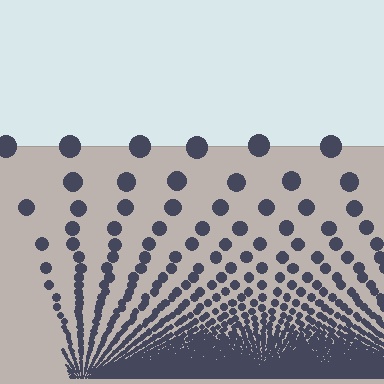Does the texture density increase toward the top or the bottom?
Density increases toward the bottom.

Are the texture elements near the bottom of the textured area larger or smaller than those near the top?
Smaller. The gradient is inverted — elements near the bottom are smaller and denser.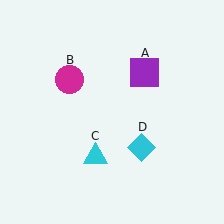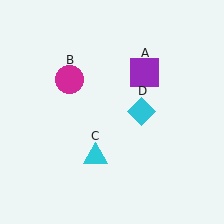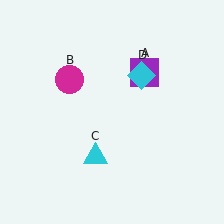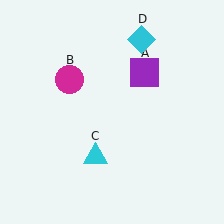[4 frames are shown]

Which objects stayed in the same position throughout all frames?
Purple square (object A) and magenta circle (object B) and cyan triangle (object C) remained stationary.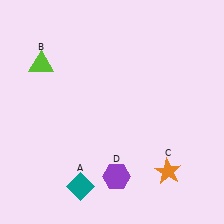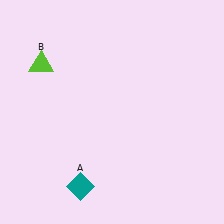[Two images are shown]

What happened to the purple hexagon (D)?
The purple hexagon (D) was removed in Image 2. It was in the bottom-right area of Image 1.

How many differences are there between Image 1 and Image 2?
There are 2 differences between the two images.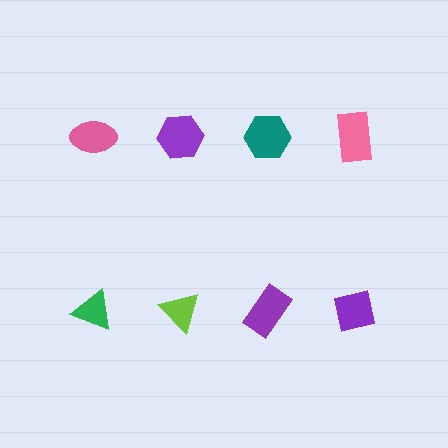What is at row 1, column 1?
A pink ellipse.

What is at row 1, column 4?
A pink rectangle.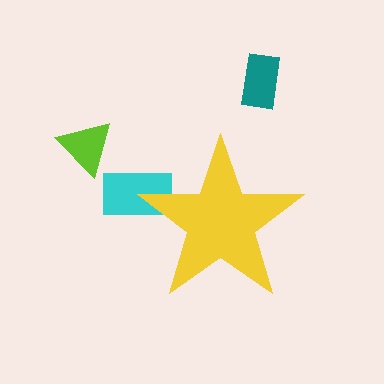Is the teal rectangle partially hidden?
No, the teal rectangle is fully visible.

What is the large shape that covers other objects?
A yellow star.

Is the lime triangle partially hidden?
No, the lime triangle is fully visible.